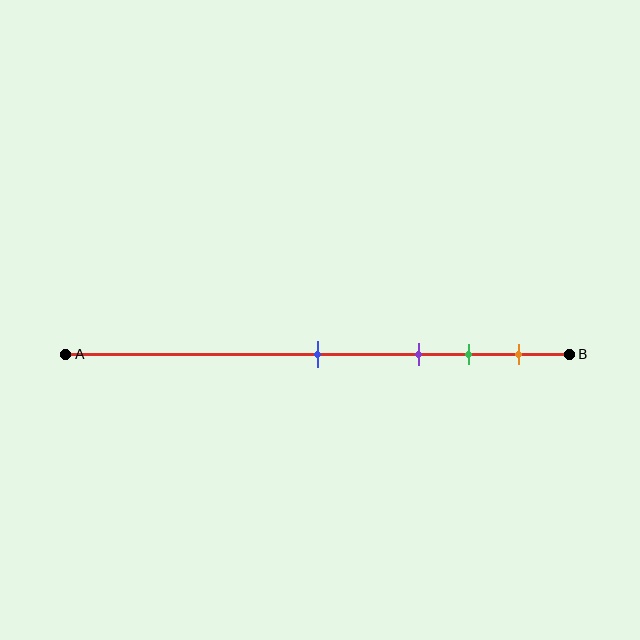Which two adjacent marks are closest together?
The green and orange marks are the closest adjacent pair.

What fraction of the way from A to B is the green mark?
The green mark is approximately 80% (0.8) of the way from A to B.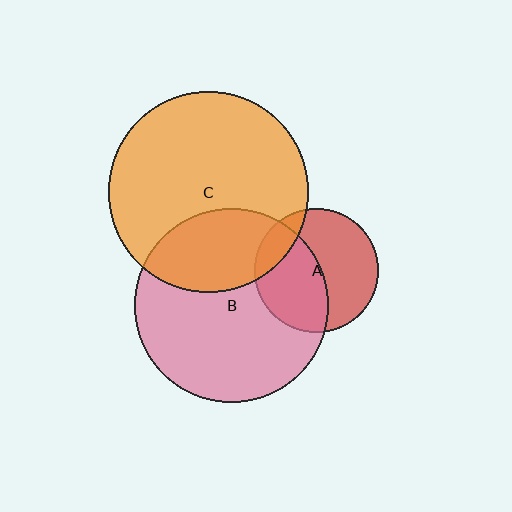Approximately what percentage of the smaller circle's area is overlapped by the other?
Approximately 45%.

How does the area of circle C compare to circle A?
Approximately 2.6 times.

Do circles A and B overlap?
Yes.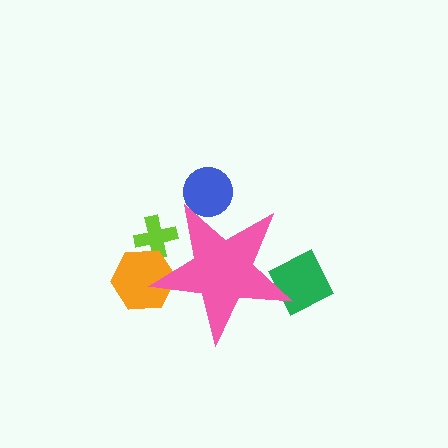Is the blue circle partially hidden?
Yes, the blue circle is partially hidden behind the pink star.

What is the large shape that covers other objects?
A pink star.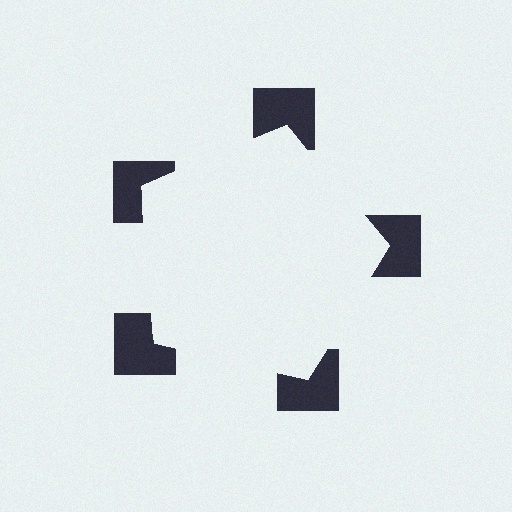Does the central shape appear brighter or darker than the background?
It typically appears slightly brighter than the background, even though no actual brightness change is drawn.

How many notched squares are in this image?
There are 5 — one at each vertex of the illusory pentagon.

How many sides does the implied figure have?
5 sides.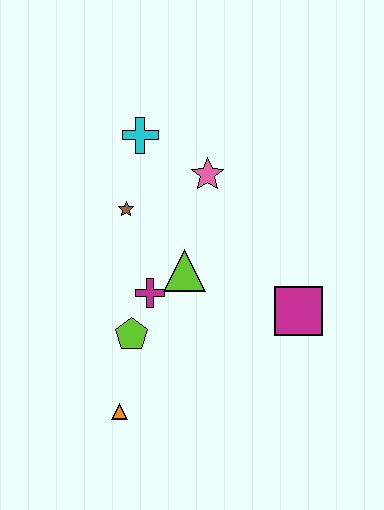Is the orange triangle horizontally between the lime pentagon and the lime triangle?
No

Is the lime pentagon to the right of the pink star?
No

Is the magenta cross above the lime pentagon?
Yes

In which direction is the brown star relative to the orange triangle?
The brown star is above the orange triangle.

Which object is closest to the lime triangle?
The magenta cross is closest to the lime triangle.